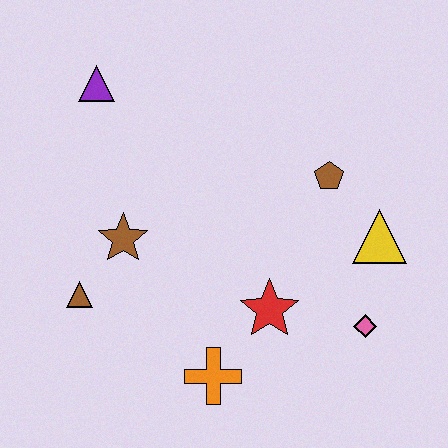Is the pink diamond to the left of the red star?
No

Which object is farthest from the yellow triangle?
The purple triangle is farthest from the yellow triangle.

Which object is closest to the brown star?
The brown triangle is closest to the brown star.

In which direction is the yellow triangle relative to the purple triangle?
The yellow triangle is to the right of the purple triangle.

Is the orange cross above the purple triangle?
No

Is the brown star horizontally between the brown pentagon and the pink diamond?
No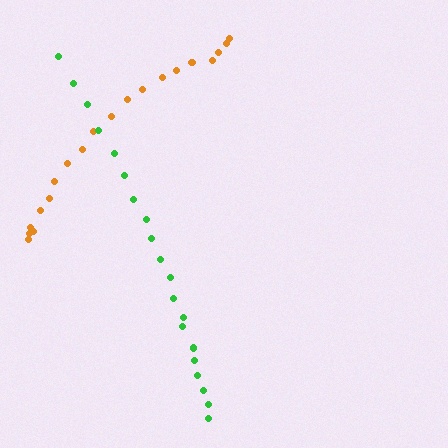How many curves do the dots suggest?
There are 2 distinct paths.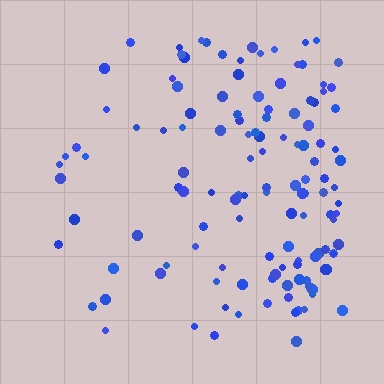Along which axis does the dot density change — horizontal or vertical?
Horizontal.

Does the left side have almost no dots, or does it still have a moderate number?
Still a moderate number, just noticeably fewer than the right.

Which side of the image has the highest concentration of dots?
The right.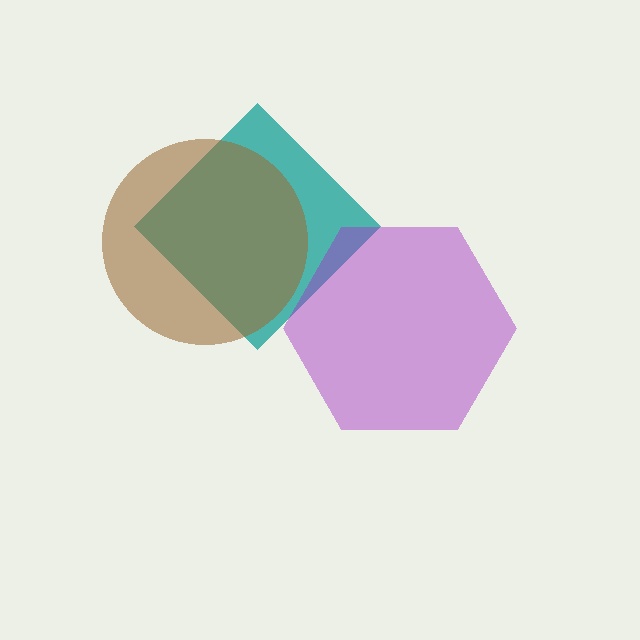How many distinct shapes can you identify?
There are 3 distinct shapes: a teal diamond, a purple hexagon, a brown circle.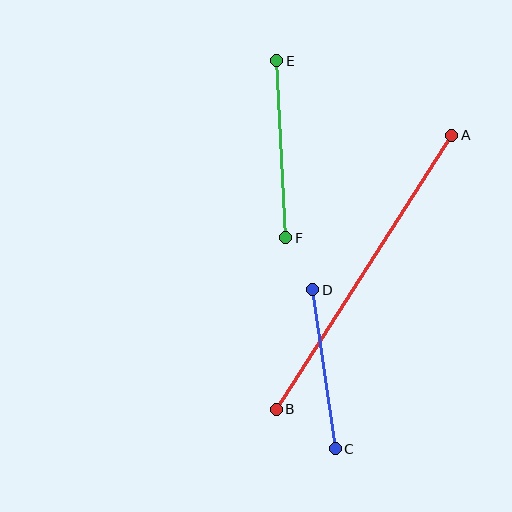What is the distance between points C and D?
The distance is approximately 161 pixels.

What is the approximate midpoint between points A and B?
The midpoint is at approximately (364, 272) pixels.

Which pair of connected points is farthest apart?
Points A and B are farthest apart.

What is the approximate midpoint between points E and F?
The midpoint is at approximately (281, 149) pixels.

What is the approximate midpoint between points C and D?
The midpoint is at approximately (324, 369) pixels.